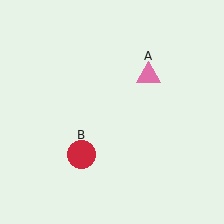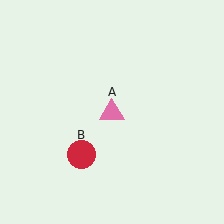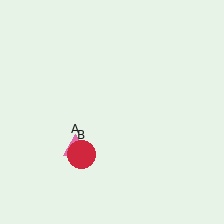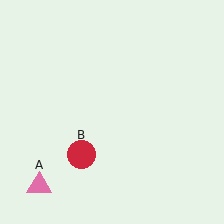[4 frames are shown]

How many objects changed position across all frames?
1 object changed position: pink triangle (object A).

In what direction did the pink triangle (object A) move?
The pink triangle (object A) moved down and to the left.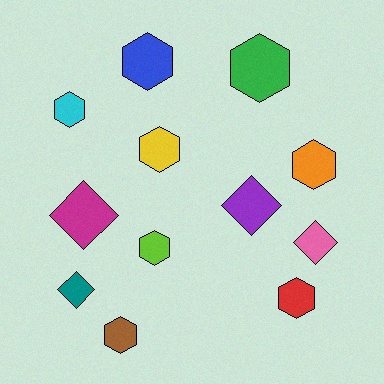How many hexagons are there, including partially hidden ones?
There are 8 hexagons.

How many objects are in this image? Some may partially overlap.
There are 12 objects.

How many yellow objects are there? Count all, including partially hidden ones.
There is 1 yellow object.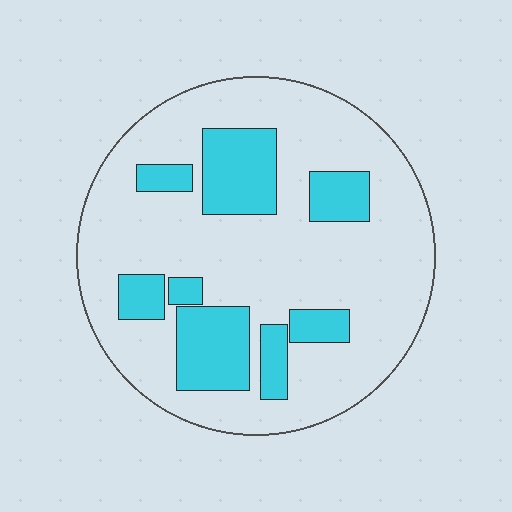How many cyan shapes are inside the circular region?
8.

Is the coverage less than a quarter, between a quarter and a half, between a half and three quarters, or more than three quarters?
Less than a quarter.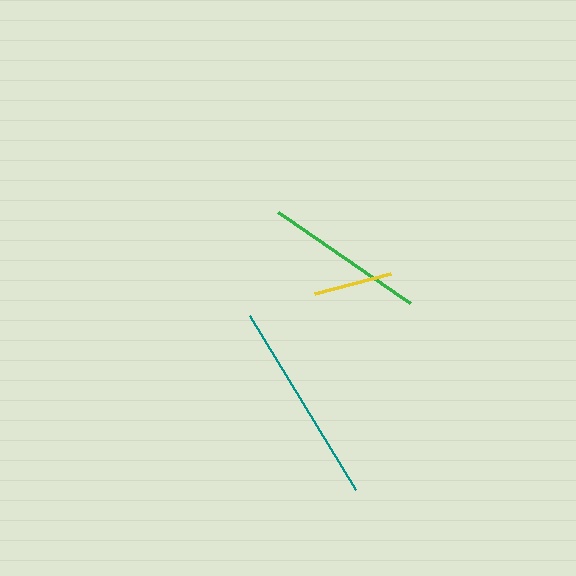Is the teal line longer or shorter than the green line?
The teal line is longer than the green line.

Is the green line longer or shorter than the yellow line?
The green line is longer than the yellow line.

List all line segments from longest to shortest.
From longest to shortest: teal, green, yellow.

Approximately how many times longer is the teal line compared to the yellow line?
The teal line is approximately 2.6 times the length of the yellow line.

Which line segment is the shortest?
The yellow line is the shortest at approximately 78 pixels.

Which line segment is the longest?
The teal line is the longest at approximately 203 pixels.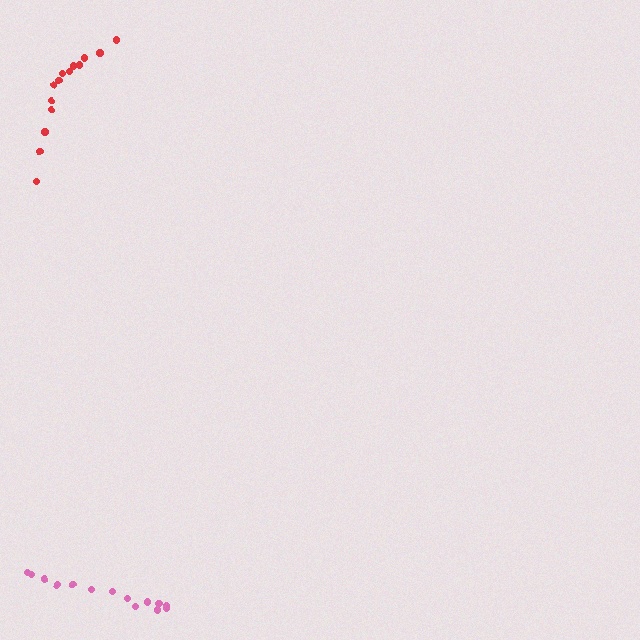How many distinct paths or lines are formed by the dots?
There are 2 distinct paths.